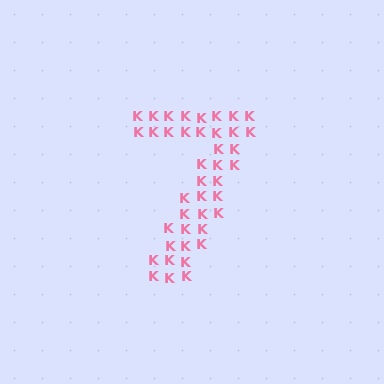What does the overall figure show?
The overall figure shows the digit 7.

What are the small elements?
The small elements are letter K's.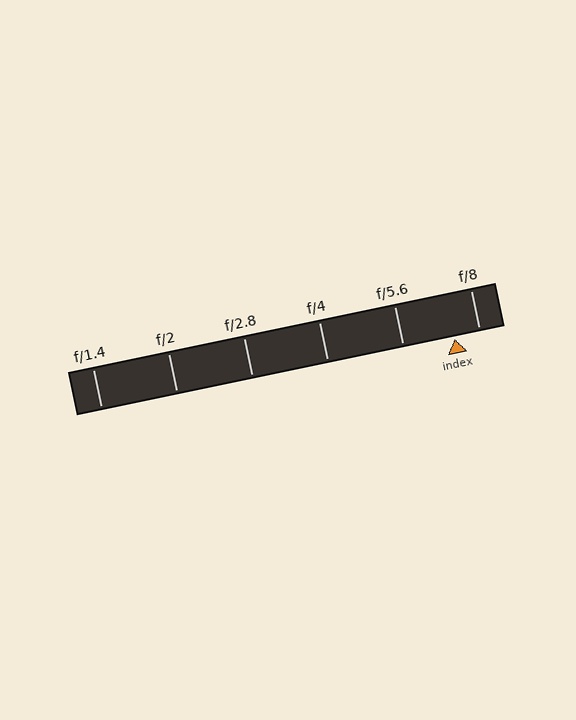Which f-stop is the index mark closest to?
The index mark is closest to f/8.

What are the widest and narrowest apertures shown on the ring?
The widest aperture shown is f/1.4 and the narrowest is f/8.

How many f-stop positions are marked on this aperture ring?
There are 6 f-stop positions marked.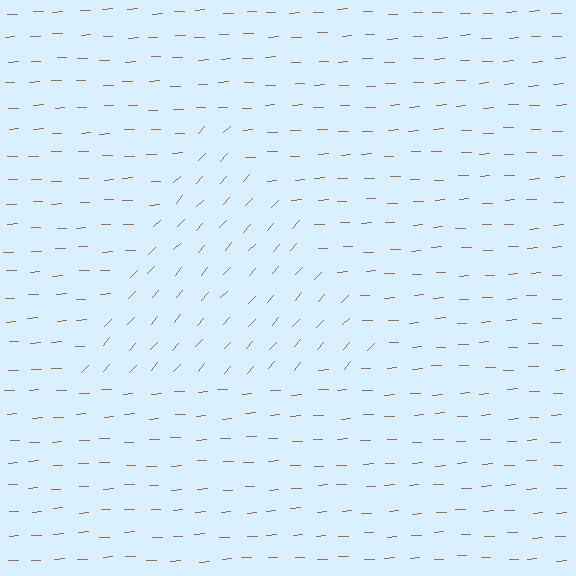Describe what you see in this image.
The image is filled with small brown line segments. A triangle region in the image has lines oriented differently from the surrounding lines, creating a visible texture boundary.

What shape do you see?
I see a triangle.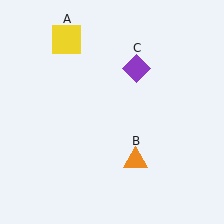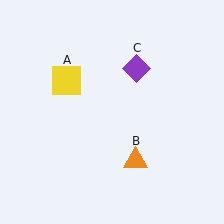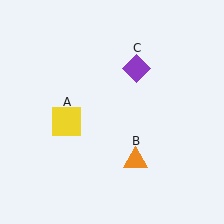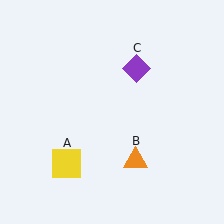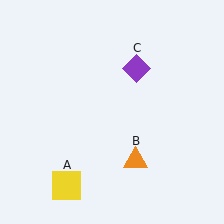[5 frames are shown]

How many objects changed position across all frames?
1 object changed position: yellow square (object A).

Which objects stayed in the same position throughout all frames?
Orange triangle (object B) and purple diamond (object C) remained stationary.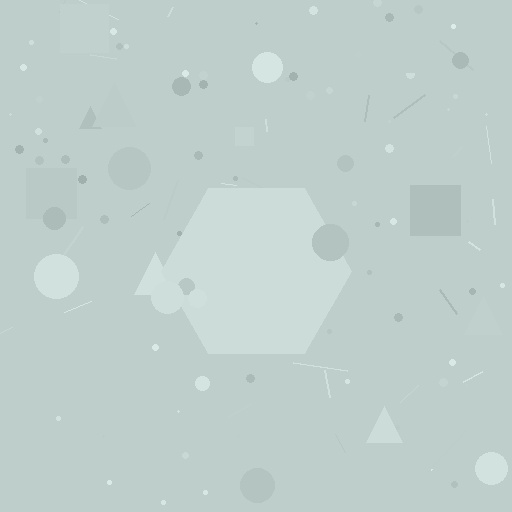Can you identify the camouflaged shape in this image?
The camouflaged shape is a hexagon.